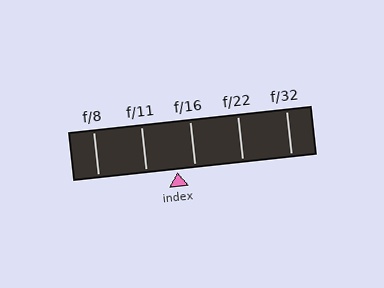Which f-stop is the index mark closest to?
The index mark is closest to f/16.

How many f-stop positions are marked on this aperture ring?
There are 5 f-stop positions marked.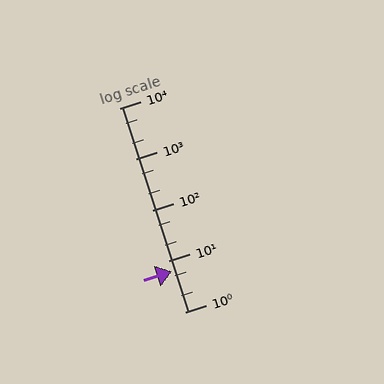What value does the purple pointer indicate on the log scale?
The pointer indicates approximately 6.2.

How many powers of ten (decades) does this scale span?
The scale spans 4 decades, from 1 to 10000.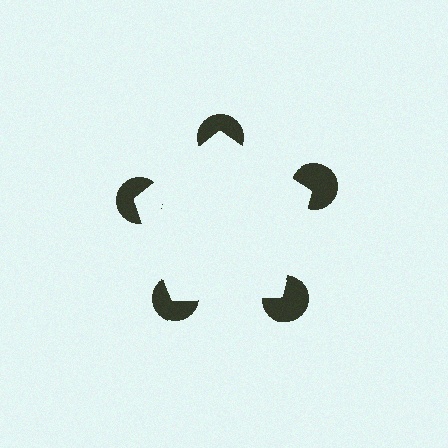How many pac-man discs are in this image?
There are 5 — one at each vertex of the illusory pentagon.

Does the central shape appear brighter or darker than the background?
It typically appears slightly brighter than the background, even though no actual brightness change is drawn.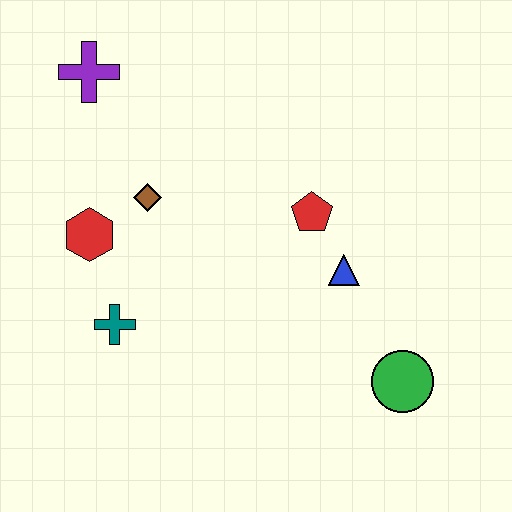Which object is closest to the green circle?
The blue triangle is closest to the green circle.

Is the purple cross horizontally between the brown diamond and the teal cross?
No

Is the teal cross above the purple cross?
No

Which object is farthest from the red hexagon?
The green circle is farthest from the red hexagon.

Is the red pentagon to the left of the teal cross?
No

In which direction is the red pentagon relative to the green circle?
The red pentagon is above the green circle.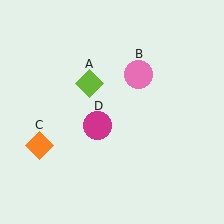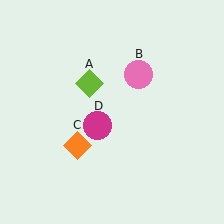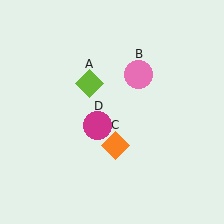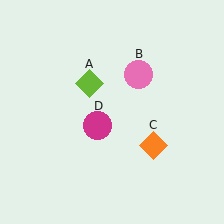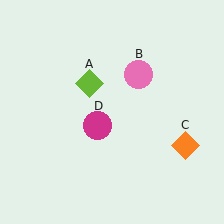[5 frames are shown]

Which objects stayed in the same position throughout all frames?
Lime diamond (object A) and pink circle (object B) and magenta circle (object D) remained stationary.